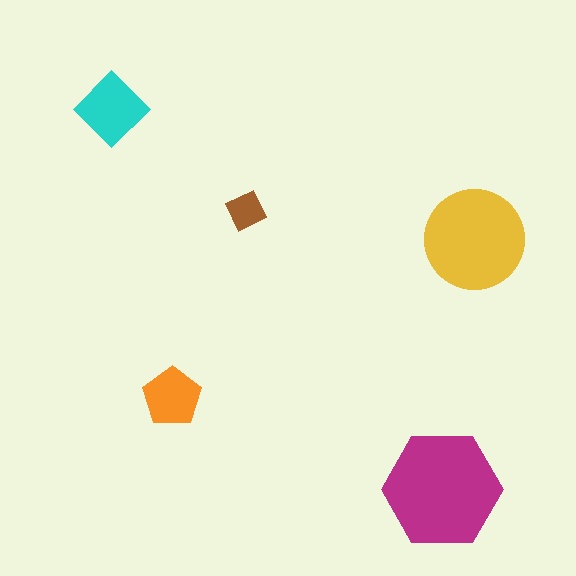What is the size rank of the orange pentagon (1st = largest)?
4th.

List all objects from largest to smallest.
The magenta hexagon, the yellow circle, the cyan diamond, the orange pentagon, the brown square.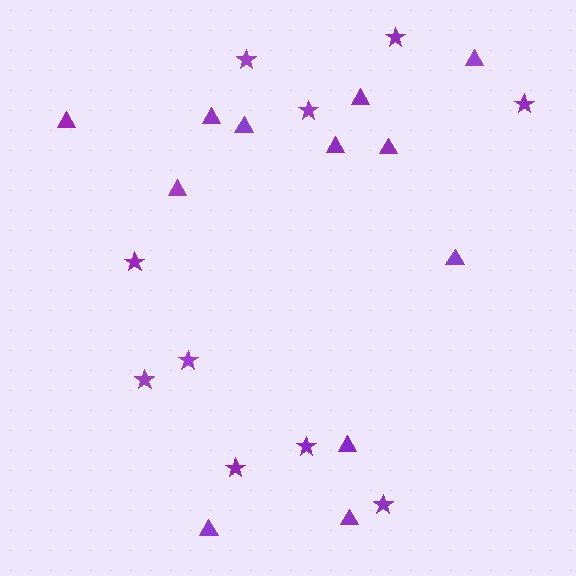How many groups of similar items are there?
There are 2 groups: one group of stars (10) and one group of triangles (12).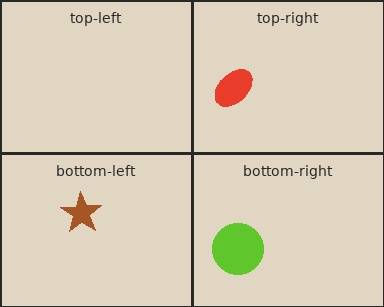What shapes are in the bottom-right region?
The lime circle.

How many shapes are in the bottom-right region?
1.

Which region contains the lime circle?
The bottom-right region.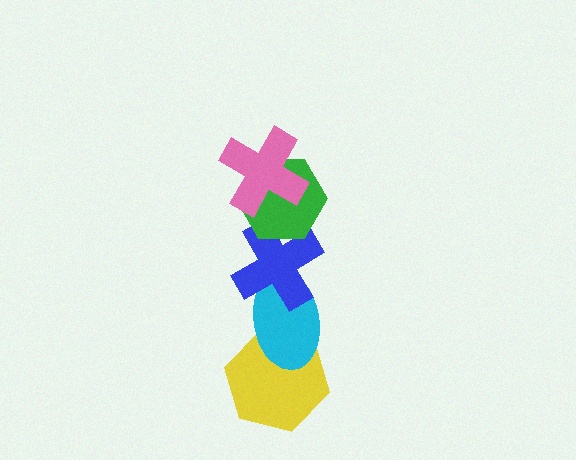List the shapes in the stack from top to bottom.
From top to bottom: the pink cross, the green hexagon, the blue cross, the cyan ellipse, the yellow hexagon.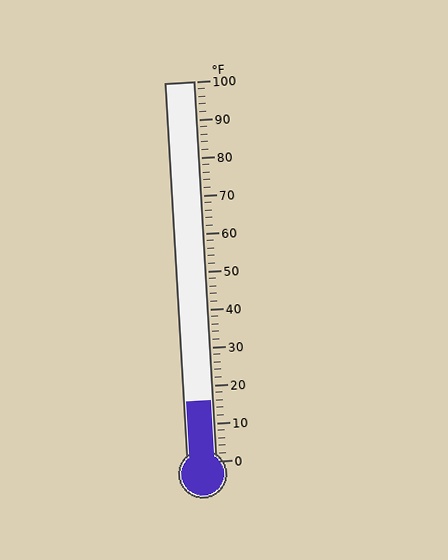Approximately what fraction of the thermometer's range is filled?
The thermometer is filled to approximately 15% of its range.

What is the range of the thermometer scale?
The thermometer scale ranges from 0°F to 100°F.